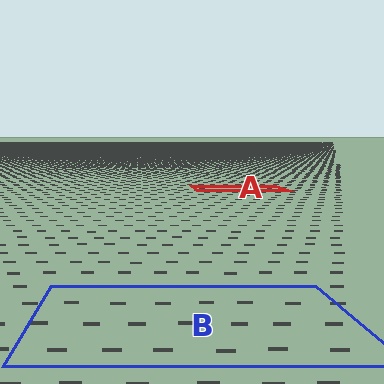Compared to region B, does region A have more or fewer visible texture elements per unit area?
Region A has more texture elements per unit area — they are packed more densely because it is farther away.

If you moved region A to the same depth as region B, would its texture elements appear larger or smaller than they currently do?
They would appear larger. At a closer depth, the same texture elements are projected at a bigger on-screen size.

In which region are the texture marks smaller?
The texture marks are smaller in region A, because it is farther away.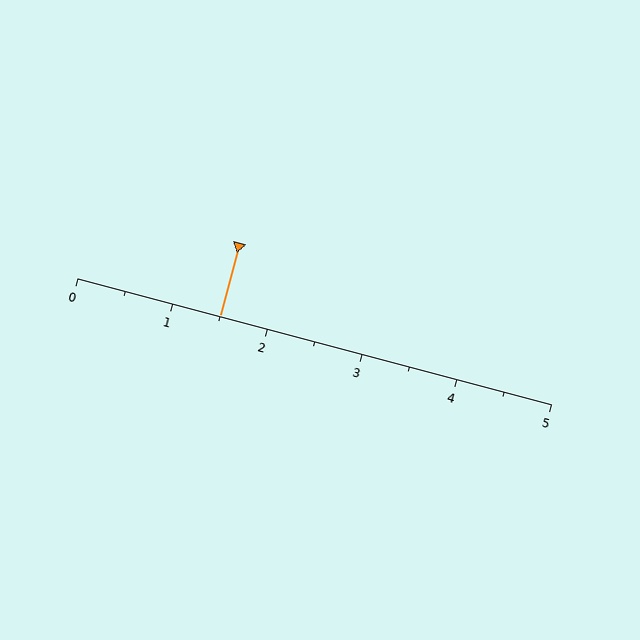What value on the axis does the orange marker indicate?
The marker indicates approximately 1.5.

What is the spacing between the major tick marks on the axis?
The major ticks are spaced 1 apart.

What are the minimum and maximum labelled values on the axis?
The axis runs from 0 to 5.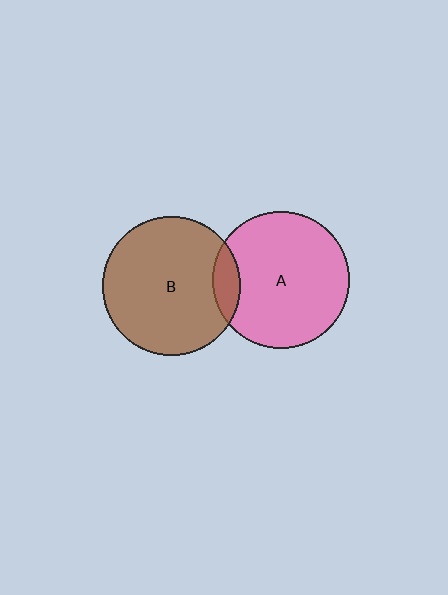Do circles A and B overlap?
Yes.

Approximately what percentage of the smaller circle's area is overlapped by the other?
Approximately 10%.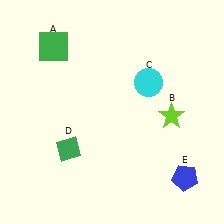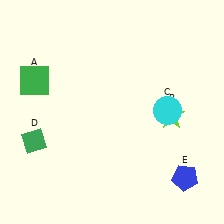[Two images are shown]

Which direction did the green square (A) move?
The green square (A) moved down.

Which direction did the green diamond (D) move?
The green diamond (D) moved left.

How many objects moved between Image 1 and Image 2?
3 objects moved between the two images.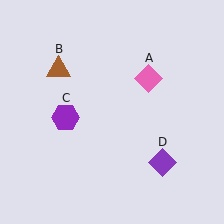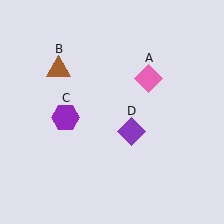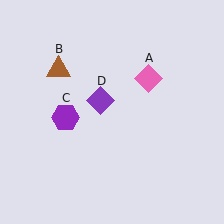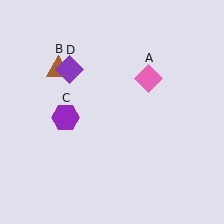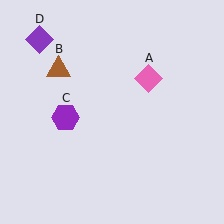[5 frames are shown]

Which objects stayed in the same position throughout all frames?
Pink diamond (object A) and brown triangle (object B) and purple hexagon (object C) remained stationary.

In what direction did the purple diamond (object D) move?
The purple diamond (object D) moved up and to the left.